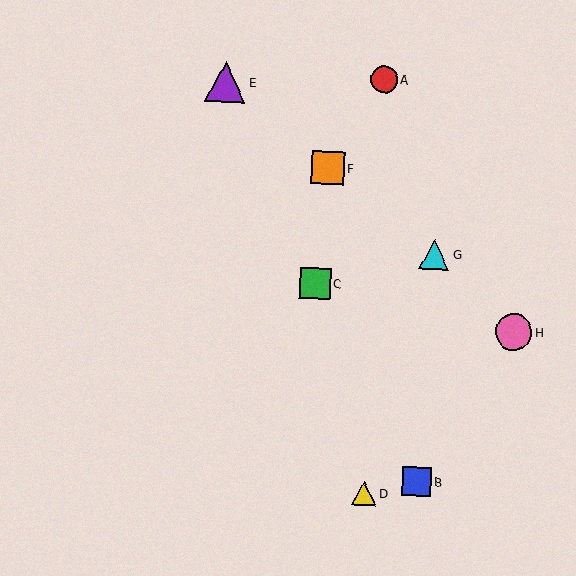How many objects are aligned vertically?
2 objects (A, D) are aligned vertically.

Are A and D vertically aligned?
Yes, both are at x≈384.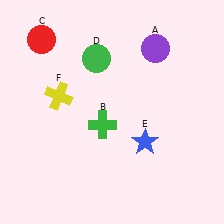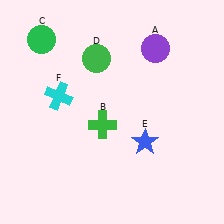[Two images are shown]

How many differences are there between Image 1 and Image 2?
There are 2 differences between the two images.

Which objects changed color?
C changed from red to green. F changed from yellow to cyan.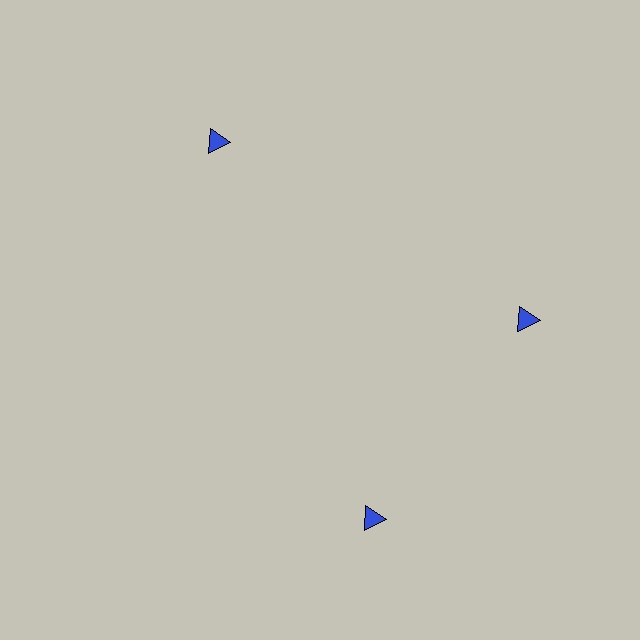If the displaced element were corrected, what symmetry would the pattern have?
It would have 3-fold rotational symmetry — the pattern would map onto itself every 120 degrees.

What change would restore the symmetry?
The symmetry would be restored by rotating it back into even spacing with its neighbors so that all 3 triangles sit at equal angles and equal distance from the center.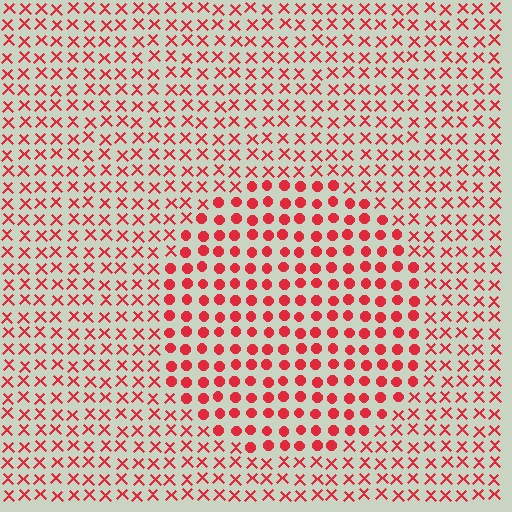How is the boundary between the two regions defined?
The boundary is defined by a change in element shape: circles inside vs. X marks outside. All elements share the same color and spacing.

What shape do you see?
I see a circle.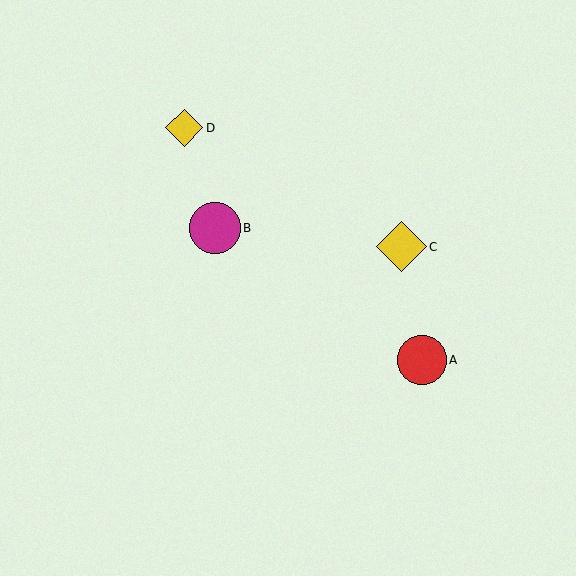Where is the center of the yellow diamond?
The center of the yellow diamond is at (401, 247).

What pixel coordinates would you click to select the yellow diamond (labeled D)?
Click at (184, 128) to select the yellow diamond D.